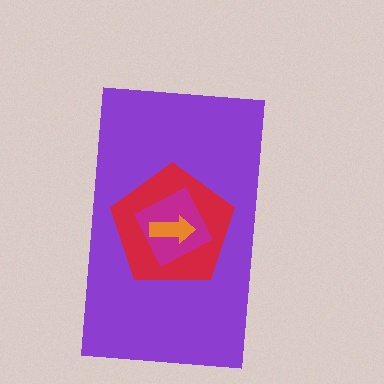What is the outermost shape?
The purple rectangle.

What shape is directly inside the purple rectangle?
The red pentagon.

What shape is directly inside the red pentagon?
The magenta diamond.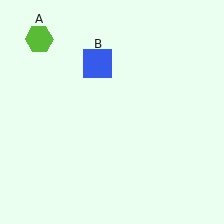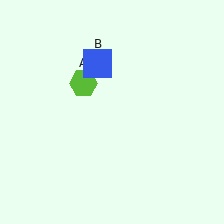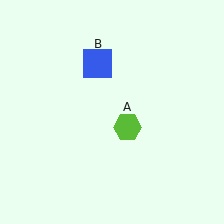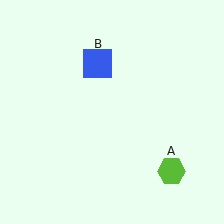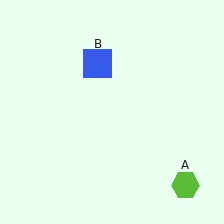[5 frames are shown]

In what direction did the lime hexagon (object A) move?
The lime hexagon (object A) moved down and to the right.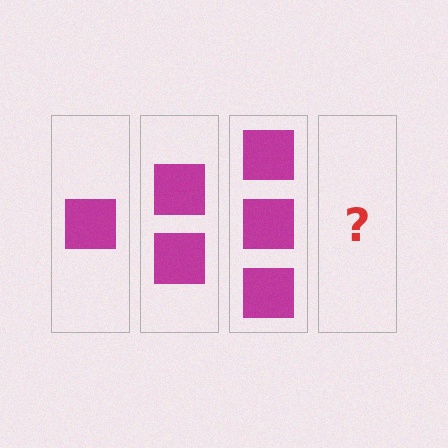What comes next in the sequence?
The next element should be 4 squares.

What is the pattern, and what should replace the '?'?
The pattern is that each step adds one more square. The '?' should be 4 squares.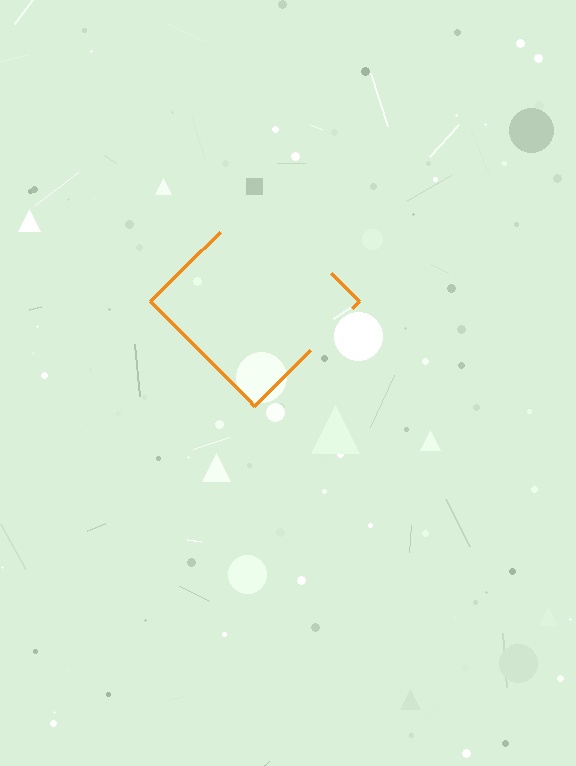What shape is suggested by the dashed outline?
The dashed outline suggests a diamond.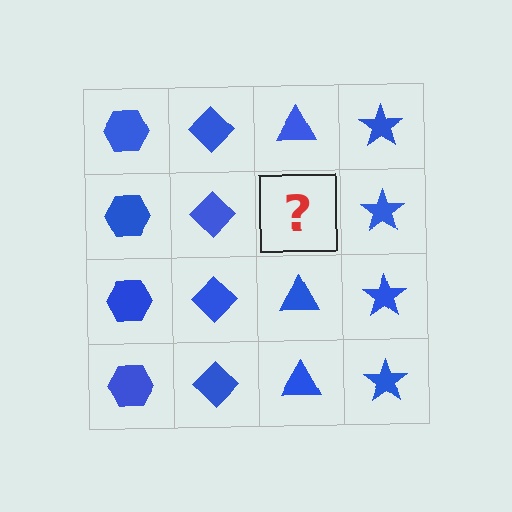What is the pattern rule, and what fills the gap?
The rule is that each column has a consistent shape. The gap should be filled with a blue triangle.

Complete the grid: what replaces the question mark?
The question mark should be replaced with a blue triangle.